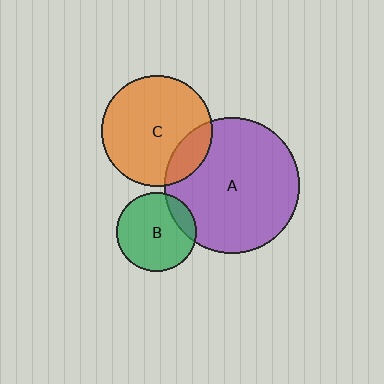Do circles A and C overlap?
Yes.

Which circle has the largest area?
Circle A (purple).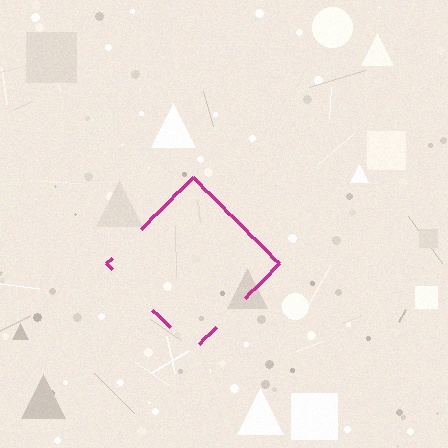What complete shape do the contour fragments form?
The contour fragments form a diamond.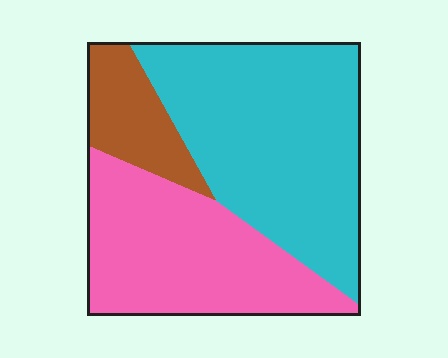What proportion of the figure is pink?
Pink takes up about three eighths (3/8) of the figure.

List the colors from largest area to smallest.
From largest to smallest: cyan, pink, brown.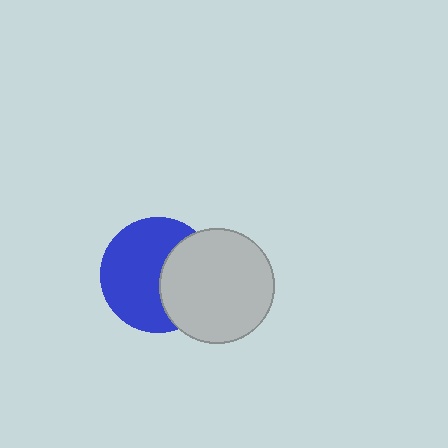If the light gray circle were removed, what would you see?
You would see the complete blue circle.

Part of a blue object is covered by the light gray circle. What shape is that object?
It is a circle.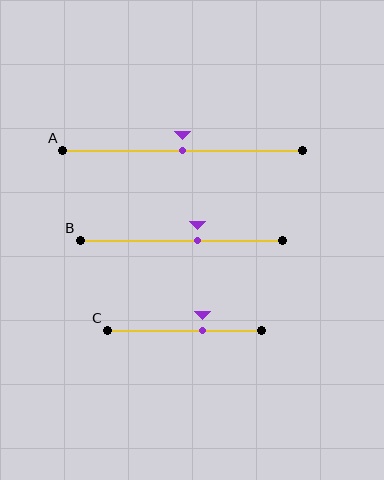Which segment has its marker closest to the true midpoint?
Segment A has its marker closest to the true midpoint.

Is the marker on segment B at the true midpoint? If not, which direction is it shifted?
No, the marker on segment B is shifted to the right by about 8% of the segment length.